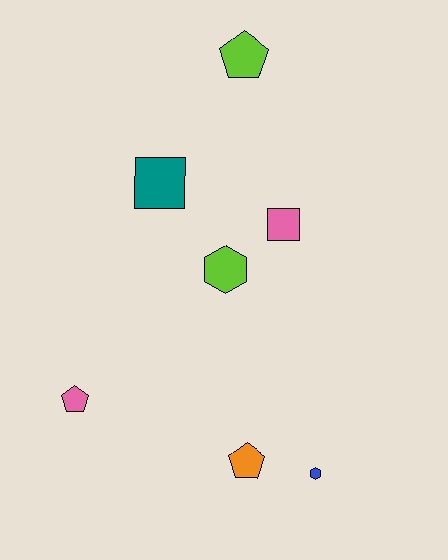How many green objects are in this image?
There are no green objects.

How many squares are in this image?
There are 2 squares.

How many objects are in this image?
There are 7 objects.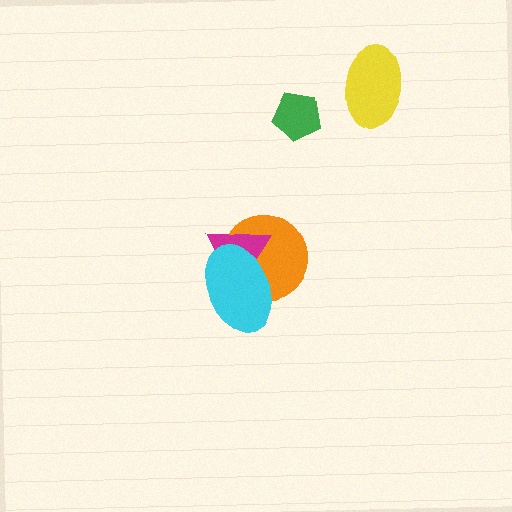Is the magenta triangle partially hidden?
Yes, it is partially covered by another shape.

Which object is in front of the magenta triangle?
The cyan ellipse is in front of the magenta triangle.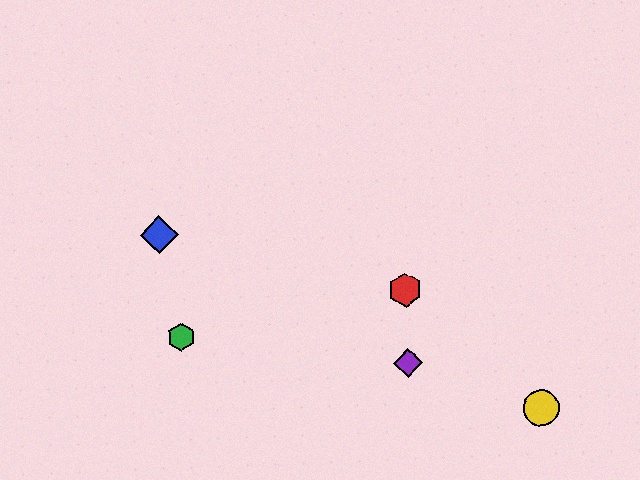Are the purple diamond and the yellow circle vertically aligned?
No, the purple diamond is at x≈408 and the yellow circle is at x≈541.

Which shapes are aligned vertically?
The red hexagon, the purple diamond are aligned vertically.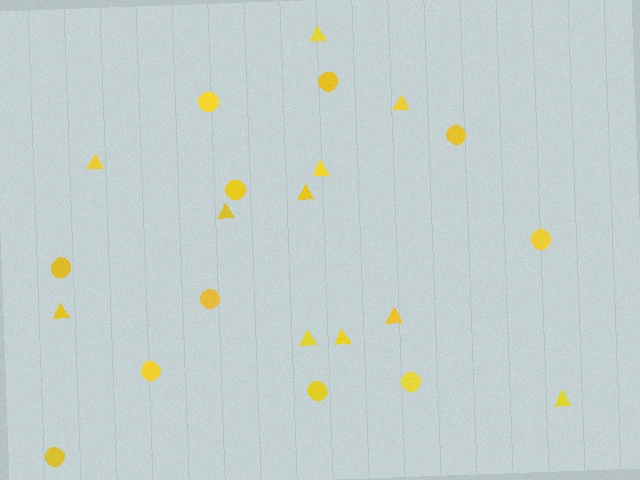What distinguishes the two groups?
There are 2 groups: one group of triangles (11) and one group of circles (11).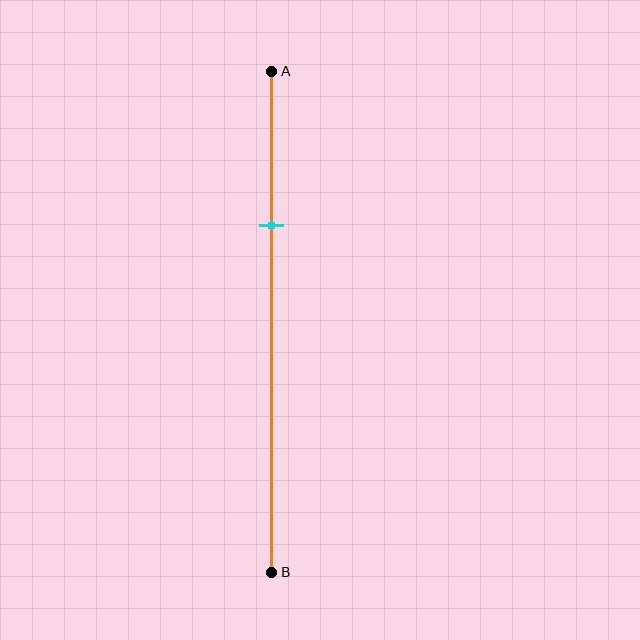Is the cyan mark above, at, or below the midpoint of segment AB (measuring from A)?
The cyan mark is above the midpoint of segment AB.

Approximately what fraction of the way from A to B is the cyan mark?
The cyan mark is approximately 30% of the way from A to B.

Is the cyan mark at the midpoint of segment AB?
No, the mark is at about 30% from A, not at the 50% midpoint.